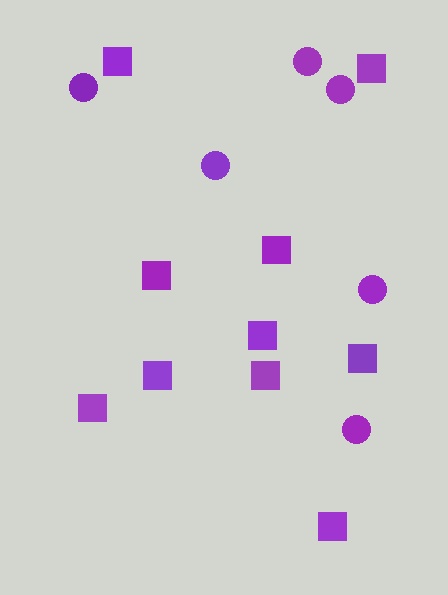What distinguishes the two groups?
There are 2 groups: one group of circles (6) and one group of squares (10).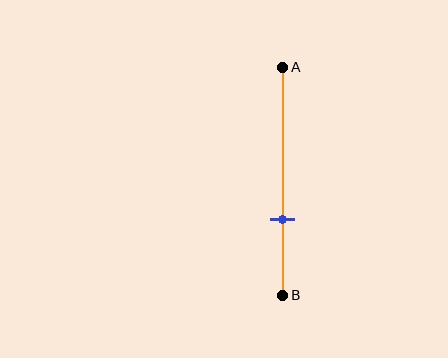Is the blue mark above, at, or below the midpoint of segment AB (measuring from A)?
The blue mark is below the midpoint of segment AB.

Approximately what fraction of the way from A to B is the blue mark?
The blue mark is approximately 65% of the way from A to B.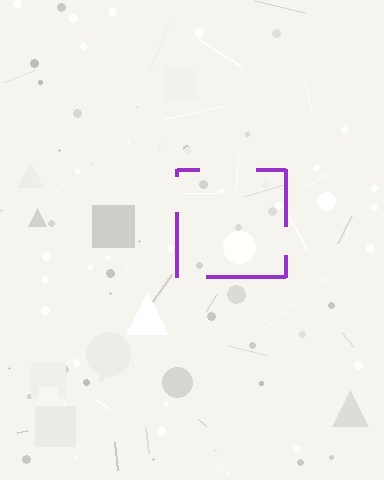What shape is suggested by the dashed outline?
The dashed outline suggests a square.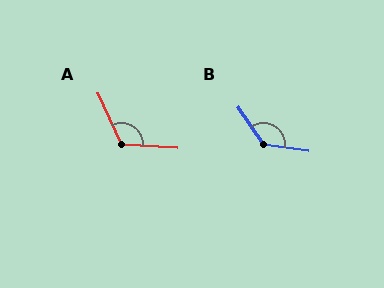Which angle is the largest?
B, at approximately 133 degrees.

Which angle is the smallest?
A, at approximately 119 degrees.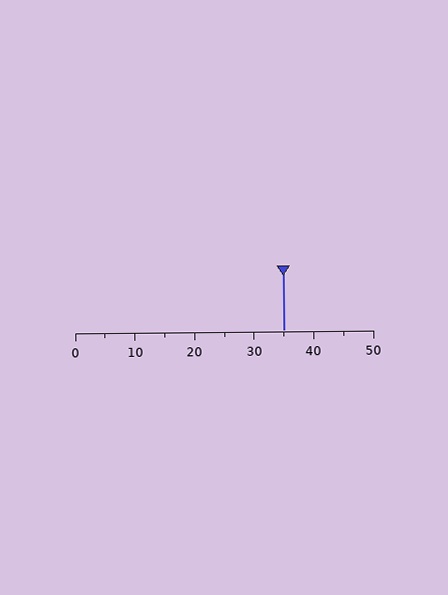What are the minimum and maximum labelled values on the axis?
The axis runs from 0 to 50.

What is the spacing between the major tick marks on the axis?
The major ticks are spaced 10 apart.